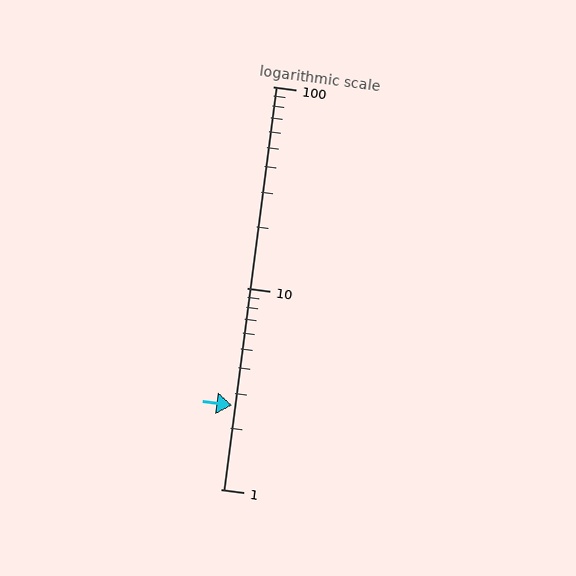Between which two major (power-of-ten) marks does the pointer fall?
The pointer is between 1 and 10.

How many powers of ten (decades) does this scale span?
The scale spans 2 decades, from 1 to 100.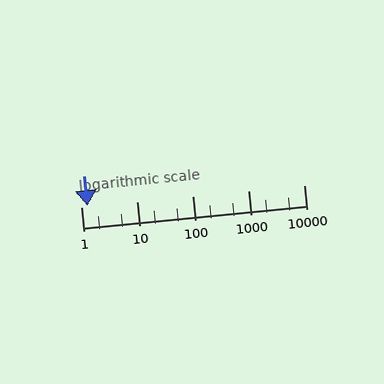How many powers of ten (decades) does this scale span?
The scale spans 4 decades, from 1 to 10000.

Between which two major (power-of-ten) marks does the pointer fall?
The pointer is between 1 and 10.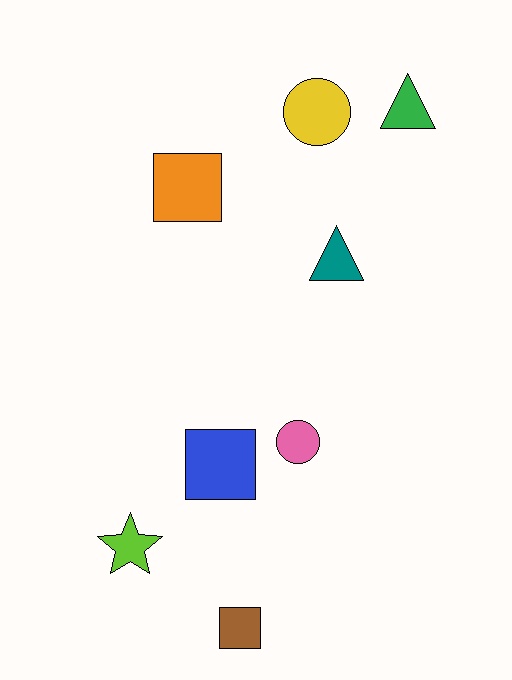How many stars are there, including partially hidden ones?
There is 1 star.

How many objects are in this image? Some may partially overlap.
There are 8 objects.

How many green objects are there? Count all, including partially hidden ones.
There is 1 green object.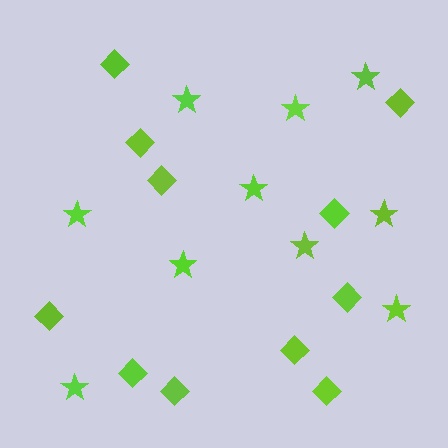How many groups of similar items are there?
There are 2 groups: one group of stars (10) and one group of diamonds (11).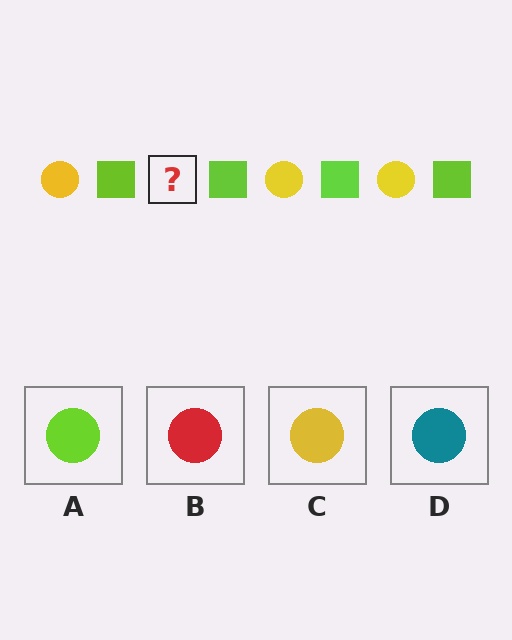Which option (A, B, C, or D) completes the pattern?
C.